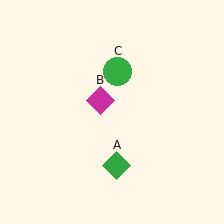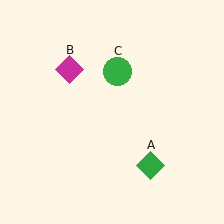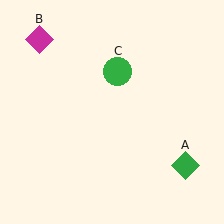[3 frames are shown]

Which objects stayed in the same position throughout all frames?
Green circle (object C) remained stationary.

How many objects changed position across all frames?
2 objects changed position: green diamond (object A), magenta diamond (object B).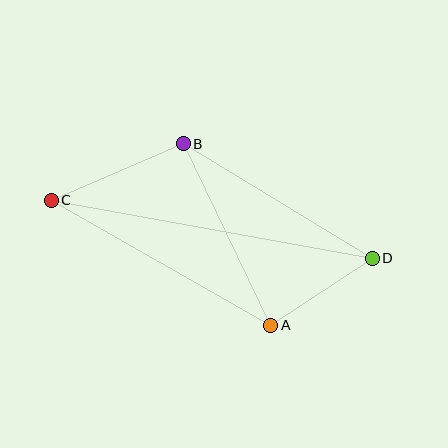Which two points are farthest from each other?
Points C and D are farthest from each other.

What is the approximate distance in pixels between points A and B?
The distance between A and B is approximately 201 pixels.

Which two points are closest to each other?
Points A and D are closest to each other.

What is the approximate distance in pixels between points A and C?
The distance between A and C is approximately 253 pixels.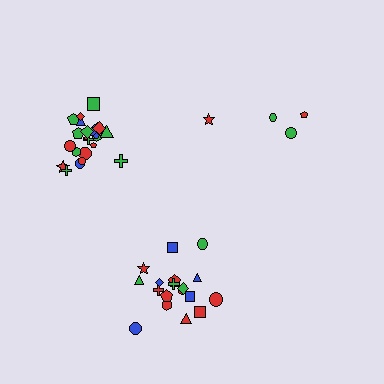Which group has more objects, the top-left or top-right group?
The top-left group.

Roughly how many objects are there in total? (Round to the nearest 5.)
Roughly 45 objects in total.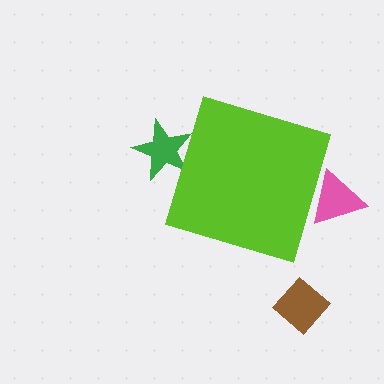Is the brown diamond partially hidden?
No, the brown diamond is fully visible.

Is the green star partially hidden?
Yes, the green star is partially hidden behind the lime diamond.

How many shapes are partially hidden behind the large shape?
2 shapes are partially hidden.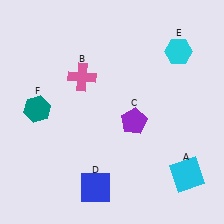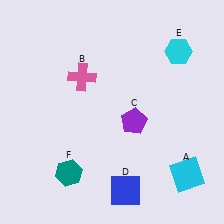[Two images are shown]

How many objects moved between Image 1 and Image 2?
2 objects moved between the two images.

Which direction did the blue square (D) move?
The blue square (D) moved right.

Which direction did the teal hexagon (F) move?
The teal hexagon (F) moved down.